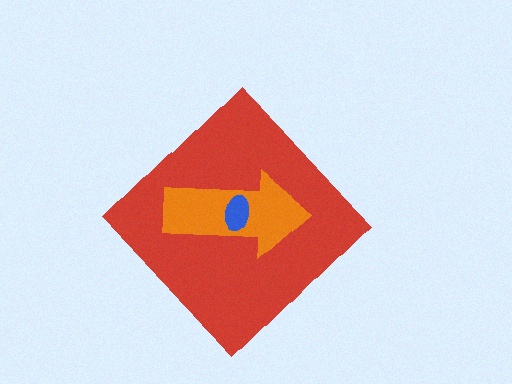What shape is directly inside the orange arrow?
The blue ellipse.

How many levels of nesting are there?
3.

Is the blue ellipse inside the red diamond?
Yes.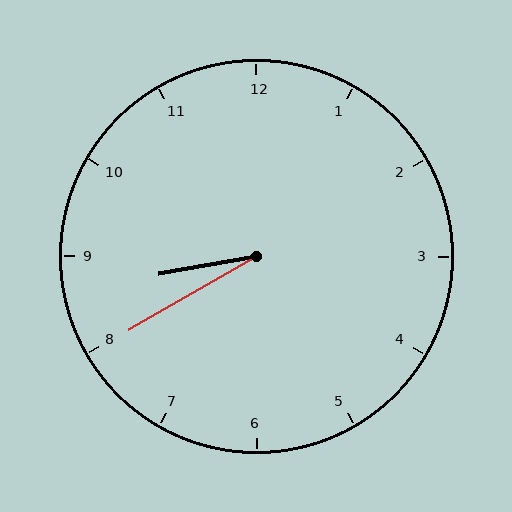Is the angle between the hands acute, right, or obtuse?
It is acute.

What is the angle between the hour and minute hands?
Approximately 20 degrees.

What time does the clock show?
8:40.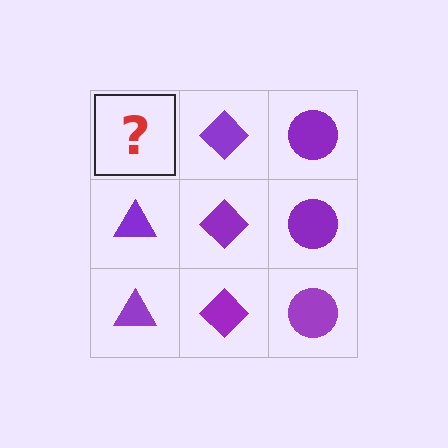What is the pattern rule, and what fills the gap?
The rule is that each column has a consistent shape. The gap should be filled with a purple triangle.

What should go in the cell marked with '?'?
The missing cell should contain a purple triangle.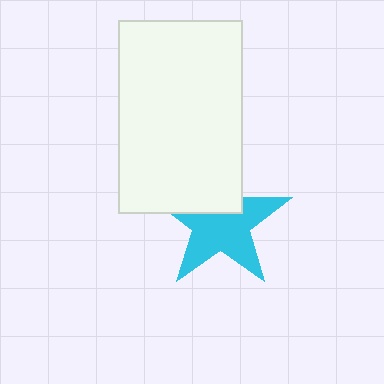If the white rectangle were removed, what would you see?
You would see the complete cyan star.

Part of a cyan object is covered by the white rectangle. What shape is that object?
It is a star.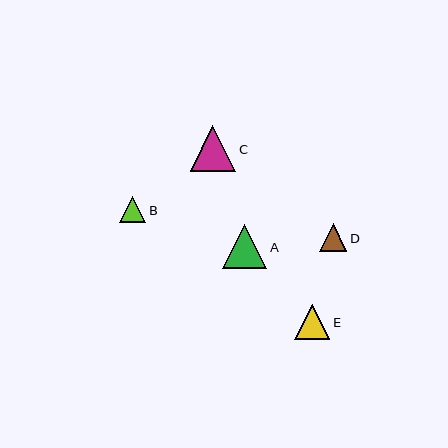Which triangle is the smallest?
Triangle B is the smallest with a size of approximately 26 pixels.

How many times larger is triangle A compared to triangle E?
Triangle A is approximately 1.3 times the size of triangle E.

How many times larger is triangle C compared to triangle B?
Triangle C is approximately 1.7 times the size of triangle B.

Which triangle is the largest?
Triangle C is the largest with a size of approximately 45 pixels.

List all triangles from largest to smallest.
From largest to smallest: C, A, E, D, B.